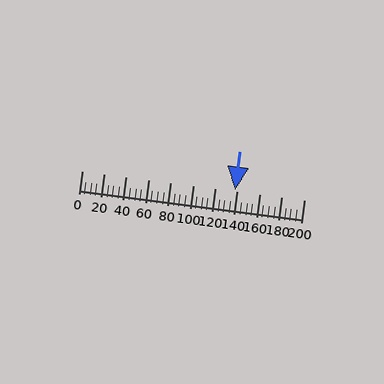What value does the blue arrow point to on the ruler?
The blue arrow points to approximately 138.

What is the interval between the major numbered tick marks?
The major tick marks are spaced 20 units apart.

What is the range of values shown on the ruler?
The ruler shows values from 0 to 200.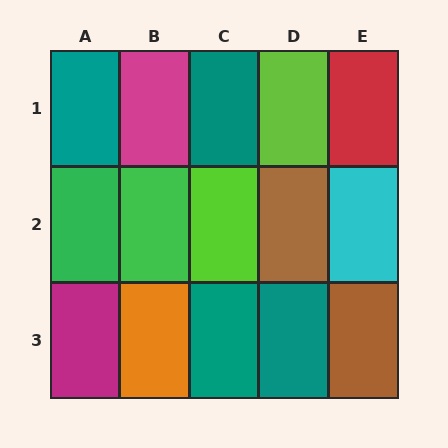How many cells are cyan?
1 cell is cyan.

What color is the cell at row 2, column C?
Lime.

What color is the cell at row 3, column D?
Teal.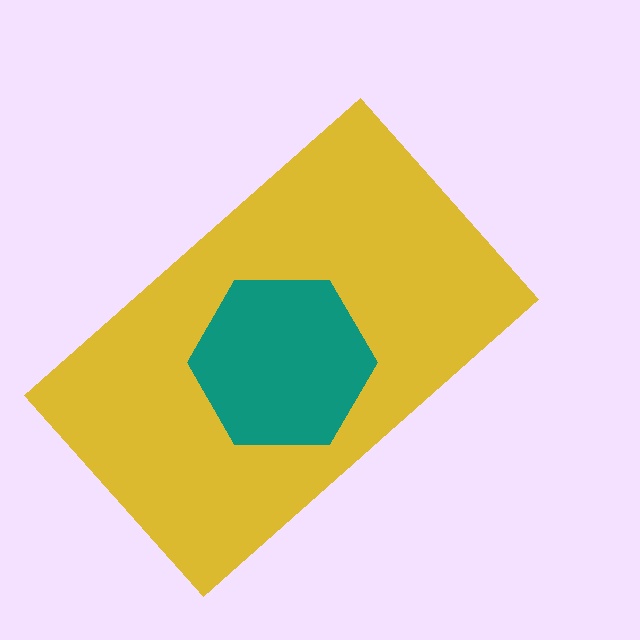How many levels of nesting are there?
2.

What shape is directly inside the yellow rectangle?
The teal hexagon.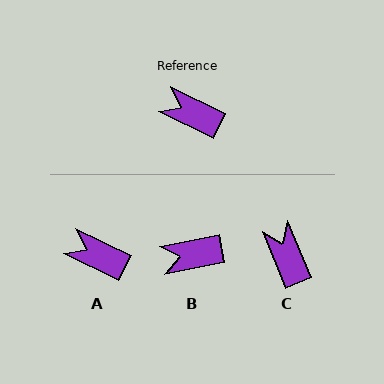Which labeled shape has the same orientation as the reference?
A.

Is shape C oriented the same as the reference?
No, it is off by about 42 degrees.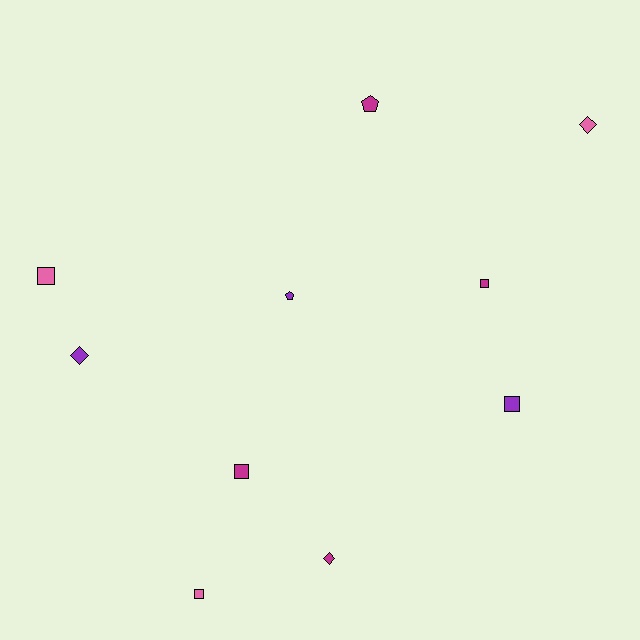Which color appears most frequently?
Magenta, with 4 objects.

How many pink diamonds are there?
There is 1 pink diamond.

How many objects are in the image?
There are 10 objects.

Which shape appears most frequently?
Square, with 5 objects.